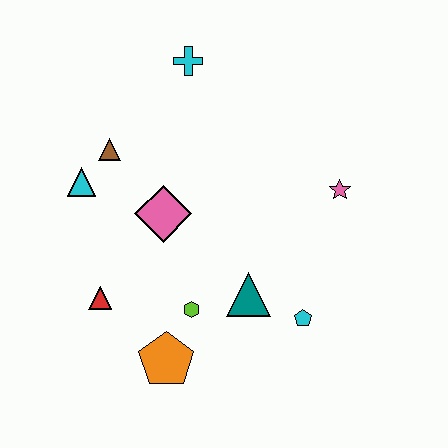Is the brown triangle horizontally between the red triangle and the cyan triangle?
No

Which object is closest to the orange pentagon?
The lime hexagon is closest to the orange pentagon.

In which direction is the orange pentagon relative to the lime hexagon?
The orange pentagon is below the lime hexagon.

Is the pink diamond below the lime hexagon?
No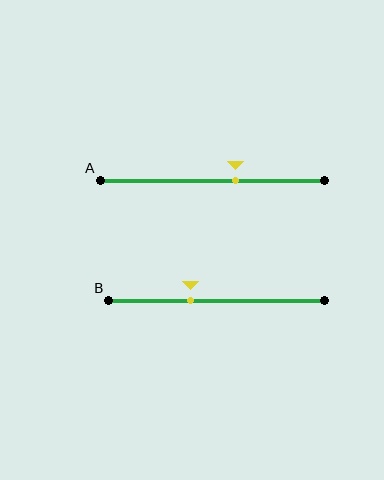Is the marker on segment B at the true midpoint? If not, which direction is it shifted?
No, the marker on segment B is shifted to the left by about 12% of the segment length.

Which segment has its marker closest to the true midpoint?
Segment A has its marker closest to the true midpoint.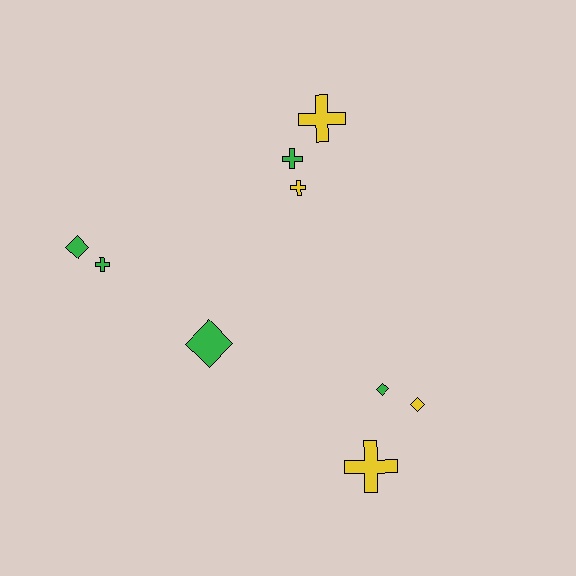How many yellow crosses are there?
There are 3 yellow crosses.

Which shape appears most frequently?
Cross, with 5 objects.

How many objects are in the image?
There are 9 objects.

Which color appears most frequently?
Green, with 5 objects.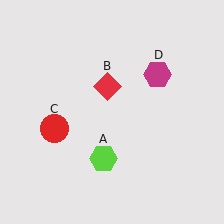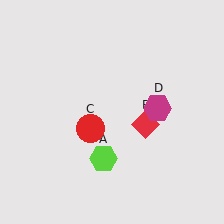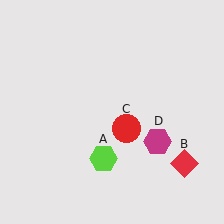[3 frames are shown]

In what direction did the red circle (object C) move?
The red circle (object C) moved right.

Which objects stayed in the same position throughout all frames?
Lime hexagon (object A) remained stationary.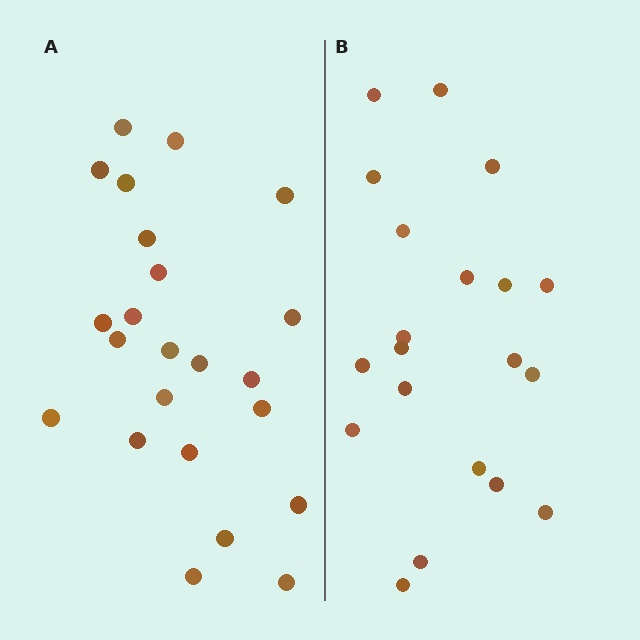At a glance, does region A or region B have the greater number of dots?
Region A (the left region) has more dots.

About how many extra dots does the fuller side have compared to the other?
Region A has just a few more — roughly 2 or 3 more dots than region B.